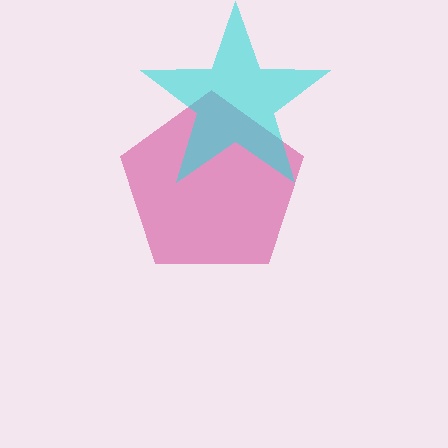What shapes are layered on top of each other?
The layered shapes are: a magenta pentagon, a cyan star.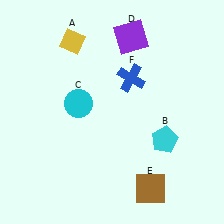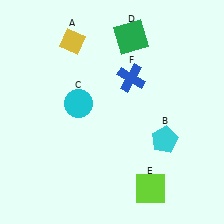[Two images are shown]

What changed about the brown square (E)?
In Image 1, E is brown. In Image 2, it changed to lime.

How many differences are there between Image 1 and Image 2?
There are 2 differences between the two images.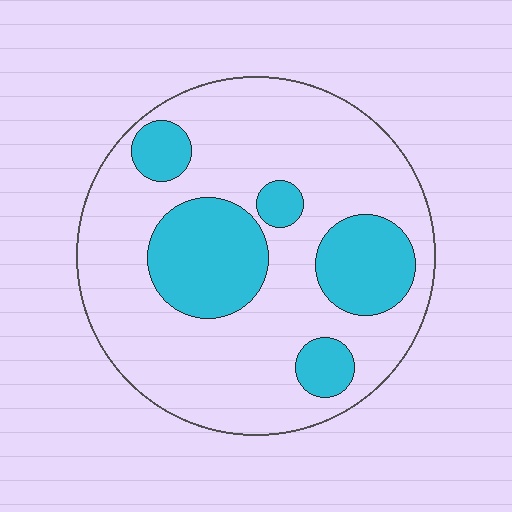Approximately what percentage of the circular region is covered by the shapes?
Approximately 25%.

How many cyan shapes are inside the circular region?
5.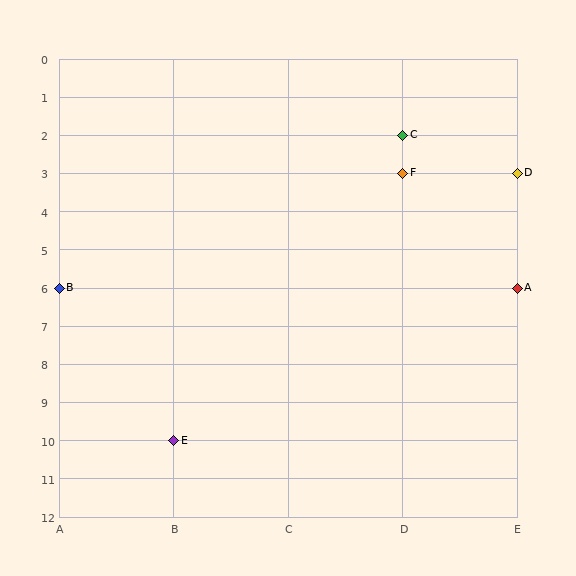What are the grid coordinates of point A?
Point A is at grid coordinates (E, 6).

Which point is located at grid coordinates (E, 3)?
Point D is at (E, 3).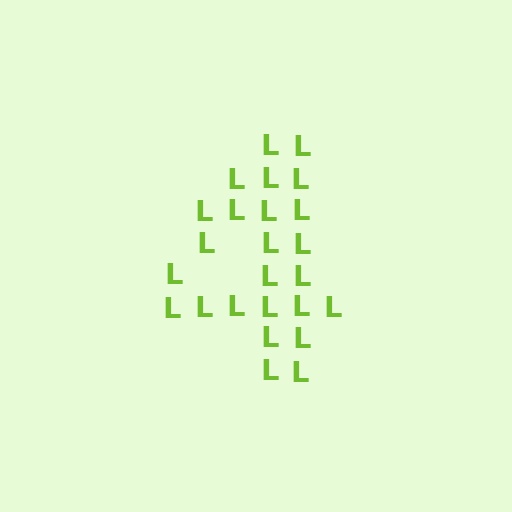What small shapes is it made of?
It is made of small letter L's.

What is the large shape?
The large shape is the digit 4.